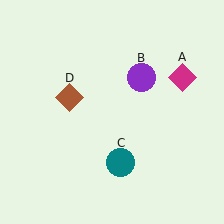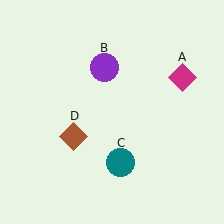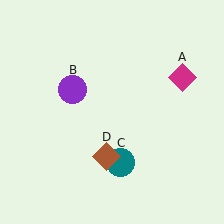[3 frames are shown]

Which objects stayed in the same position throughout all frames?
Magenta diamond (object A) and teal circle (object C) remained stationary.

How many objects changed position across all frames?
2 objects changed position: purple circle (object B), brown diamond (object D).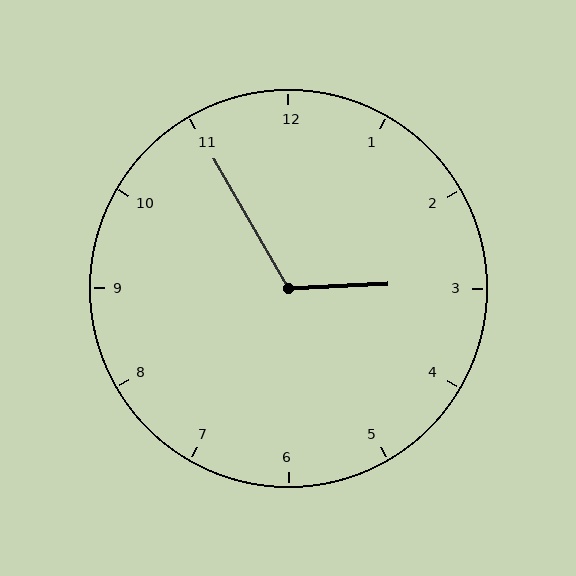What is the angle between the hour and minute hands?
Approximately 118 degrees.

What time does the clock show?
2:55.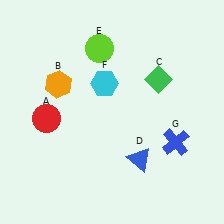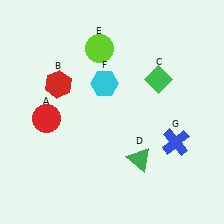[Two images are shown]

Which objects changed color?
B changed from orange to red. D changed from blue to green.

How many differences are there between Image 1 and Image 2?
There are 2 differences between the two images.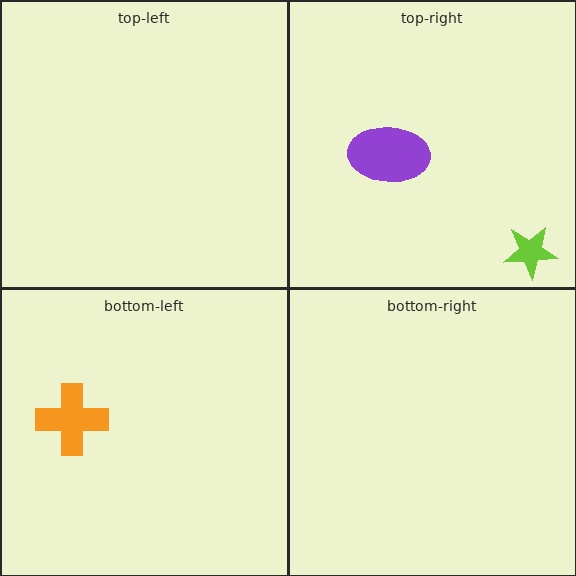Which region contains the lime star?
The top-right region.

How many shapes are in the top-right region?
2.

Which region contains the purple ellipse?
The top-right region.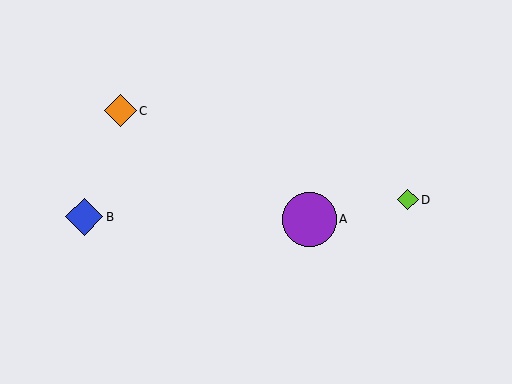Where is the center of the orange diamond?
The center of the orange diamond is at (120, 111).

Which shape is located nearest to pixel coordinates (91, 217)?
The blue diamond (labeled B) at (84, 217) is nearest to that location.